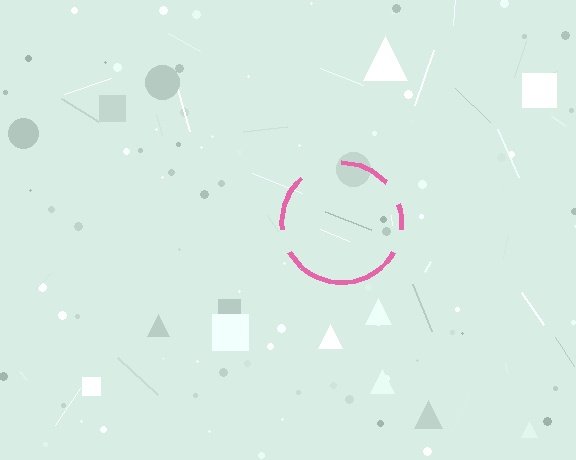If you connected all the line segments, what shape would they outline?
They would outline a circle.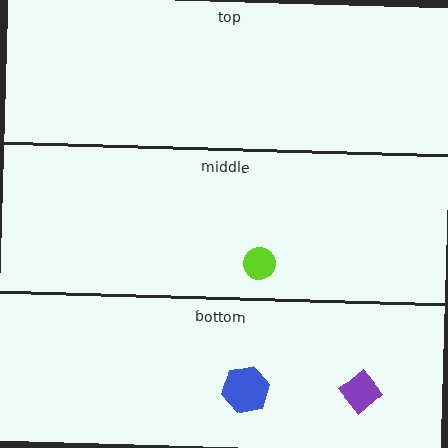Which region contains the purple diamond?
The bottom region.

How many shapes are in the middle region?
1.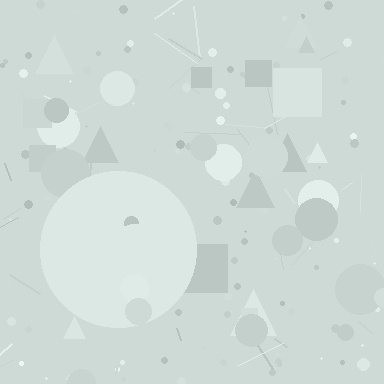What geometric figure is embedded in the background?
A circle is embedded in the background.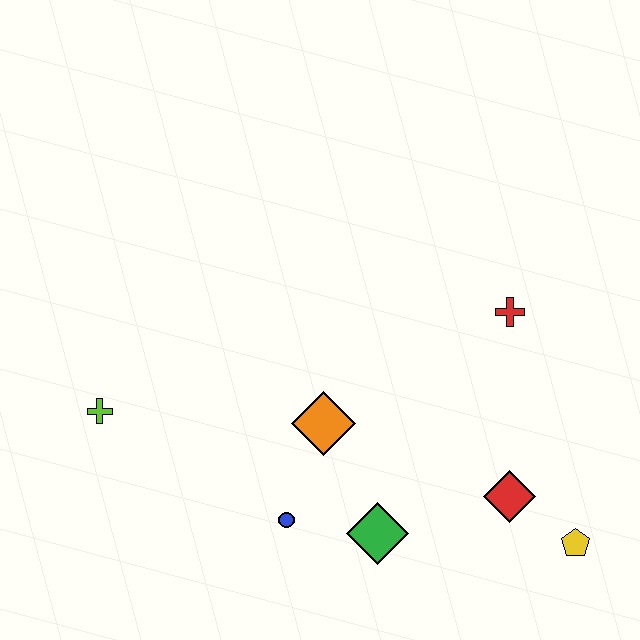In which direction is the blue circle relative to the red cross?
The blue circle is to the left of the red cross.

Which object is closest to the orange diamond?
The blue circle is closest to the orange diamond.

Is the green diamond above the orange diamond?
No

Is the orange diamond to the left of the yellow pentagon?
Yes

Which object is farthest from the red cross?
The lime cross is farthest from the red cross.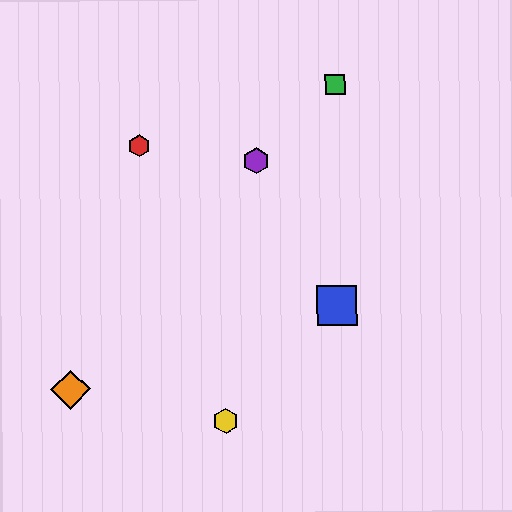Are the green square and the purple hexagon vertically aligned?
No, the green square is at x≈335 and the purple hexagon is at x≈256.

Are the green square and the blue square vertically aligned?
Yes, both are at x≈335.